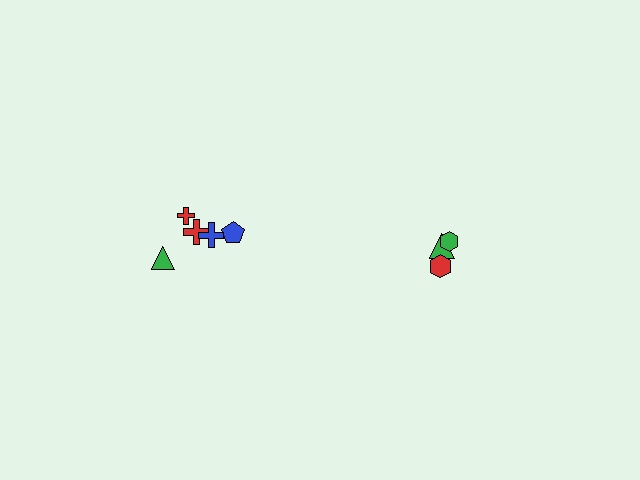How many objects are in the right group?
There are 3 objects.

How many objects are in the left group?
There are 5 objects.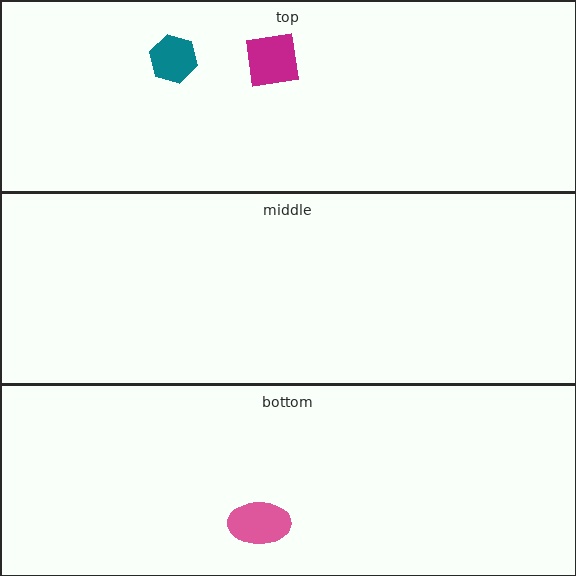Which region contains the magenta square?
The top region.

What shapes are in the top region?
The teal hexagon, the magenta square.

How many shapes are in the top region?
2.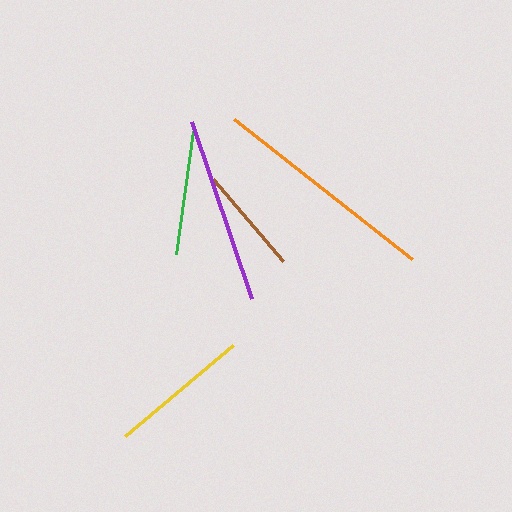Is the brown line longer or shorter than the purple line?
The purple line is longer than the brown line.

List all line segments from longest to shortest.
From longest to shortest: orange, purple, yellow, green, brown.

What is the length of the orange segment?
The orange segment is approximately 226 pixels long.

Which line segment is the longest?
The orange line is the longest at approximately 226 pixels.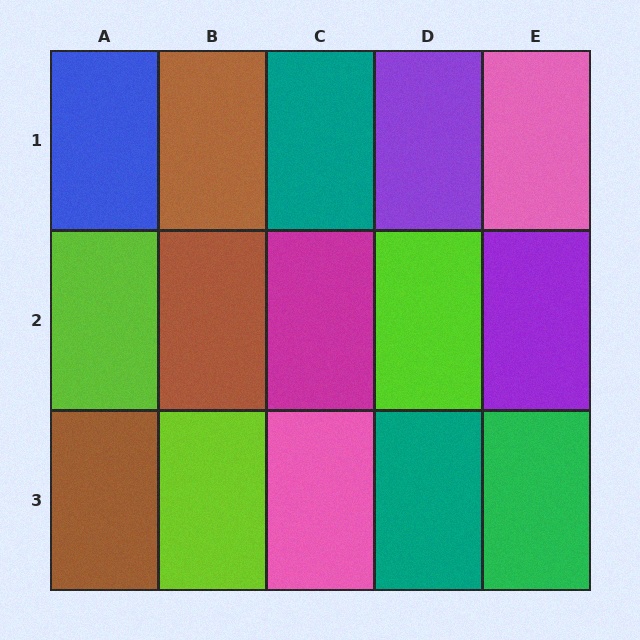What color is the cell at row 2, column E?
Purple.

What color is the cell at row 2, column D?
Lime.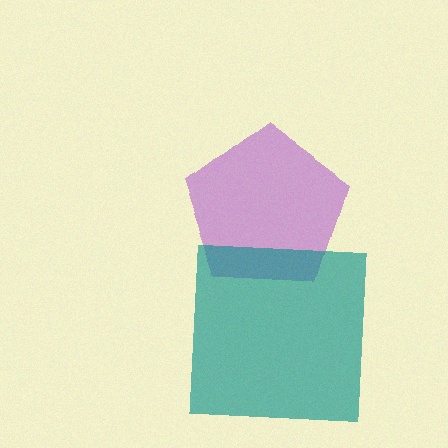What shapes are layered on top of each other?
The layered shapes are: a purple pentagon, a teal square.